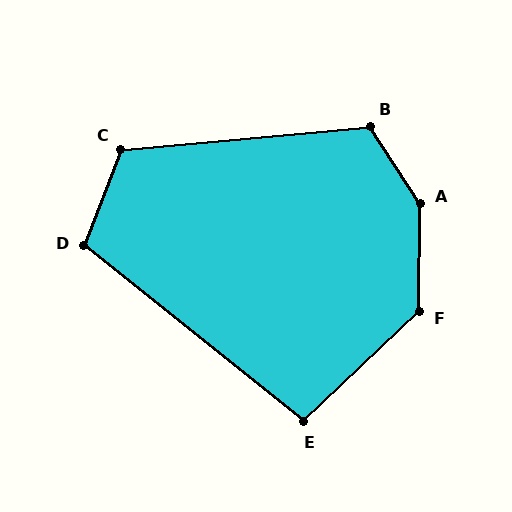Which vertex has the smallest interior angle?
E, at approximately 98 degrees.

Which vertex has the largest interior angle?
A, at approximately 146 degrees.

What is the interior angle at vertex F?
Approximately 134 degrees (obtuse).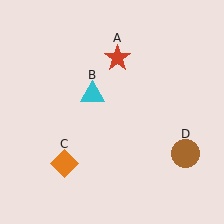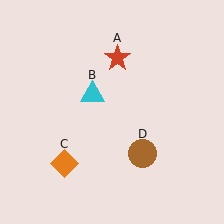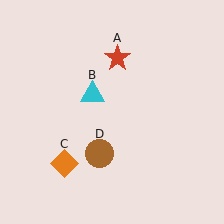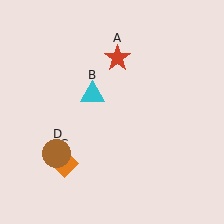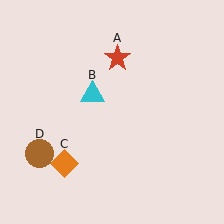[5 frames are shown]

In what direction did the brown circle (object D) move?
The brown circle (object D) moved left.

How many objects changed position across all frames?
1 object changed position: brown circle (object D).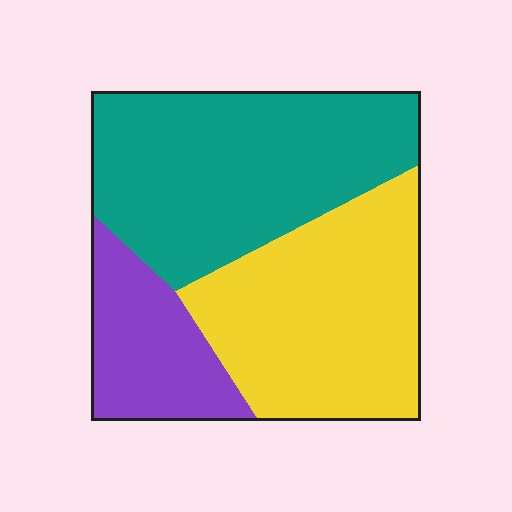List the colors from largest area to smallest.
From largest to smallest: teal, yellow, purple.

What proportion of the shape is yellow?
Yellow takes up about three eighths (3/8) of the shape.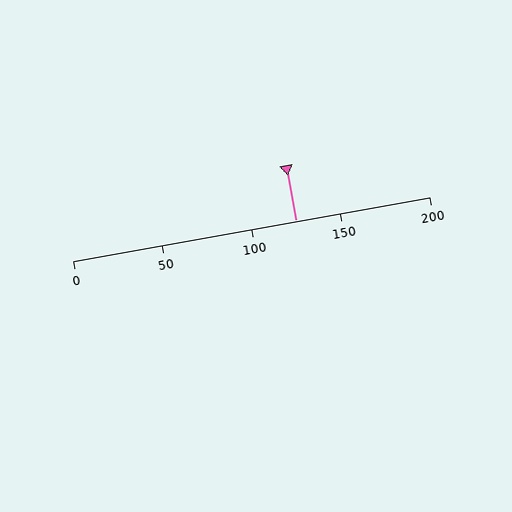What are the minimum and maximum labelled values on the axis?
The axis runs from 0 to 200.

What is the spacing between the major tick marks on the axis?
The major ticks are spaced 50 apart.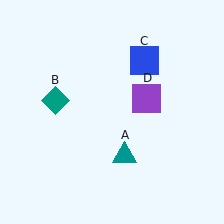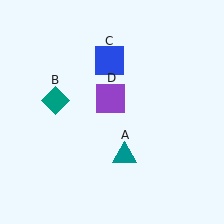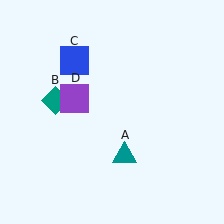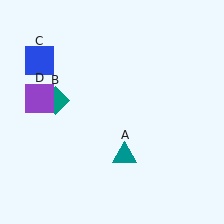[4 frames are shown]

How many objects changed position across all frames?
2 objects changed position: blue square (object C), purple square (object D).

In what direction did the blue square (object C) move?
The blue square (object C) moved left.